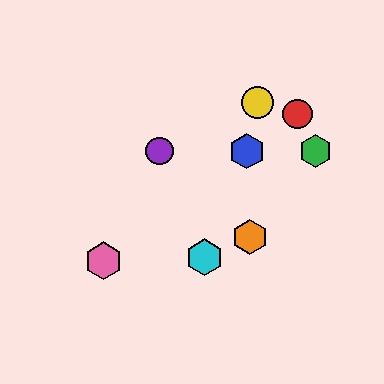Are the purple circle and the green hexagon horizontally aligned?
Yes, both are at y≈151.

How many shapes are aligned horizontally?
3 shapes (the blue hexagon, the green hexagon, the purple circle) are aligned horizontally.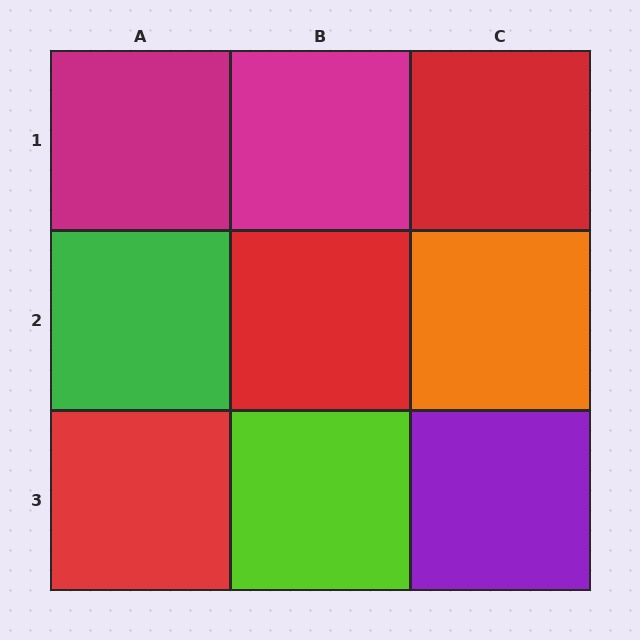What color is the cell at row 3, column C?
Purple.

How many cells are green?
1 cell is green.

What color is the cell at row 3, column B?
Lime.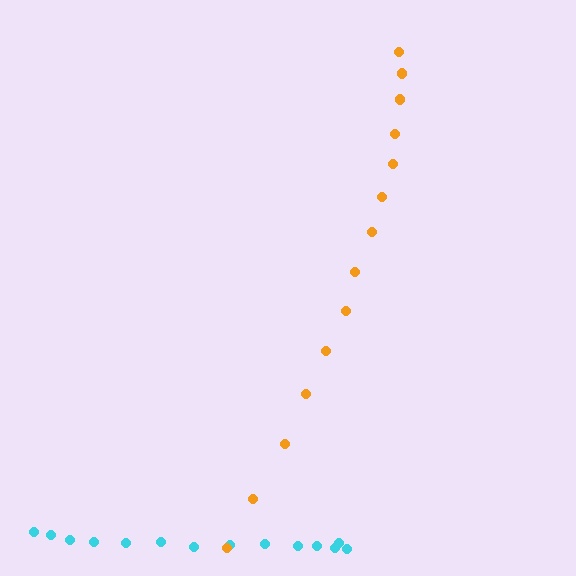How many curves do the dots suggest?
There are 2 distinct paths.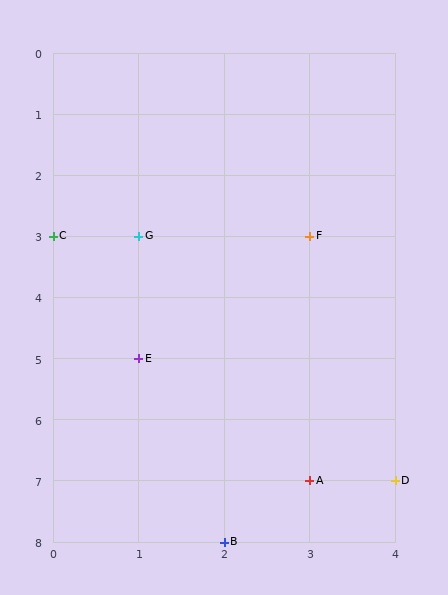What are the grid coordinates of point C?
Point C is at grid coordinates (0, 3).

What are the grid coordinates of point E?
Point E is at grid coordinates (1, 5).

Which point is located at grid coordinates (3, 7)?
Point A is at (3, 7).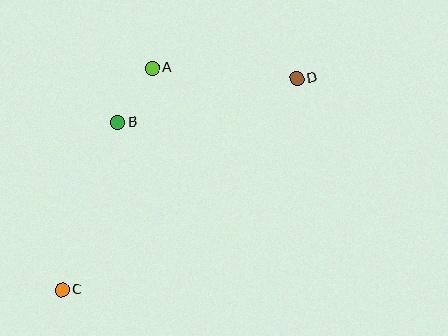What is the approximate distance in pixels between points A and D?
The distance between A and D is approximately 145 pixels.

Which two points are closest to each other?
Points A and B are closest to each other.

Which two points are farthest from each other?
Points C and D are farthest from each other.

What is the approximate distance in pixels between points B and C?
The distance between B and C is approximately 176 pixels.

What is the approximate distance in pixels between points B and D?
The distance between B and D is approximately 184 pixels.